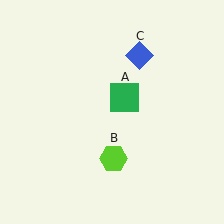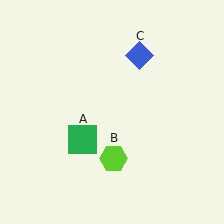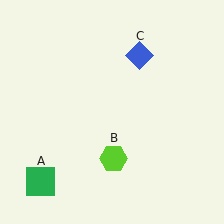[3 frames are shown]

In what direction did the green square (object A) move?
The green square (object A) moved down and to the left.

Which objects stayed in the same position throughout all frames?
Lime hexagon (object B) and blue diamond (object C) remained stationary.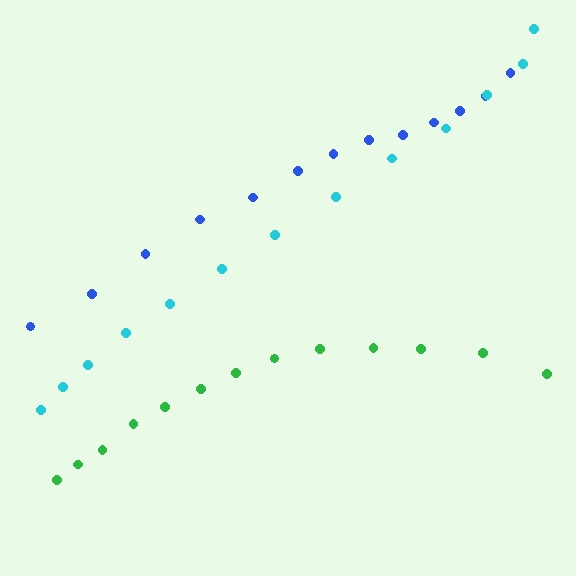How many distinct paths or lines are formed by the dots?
There are 3 distinct paths.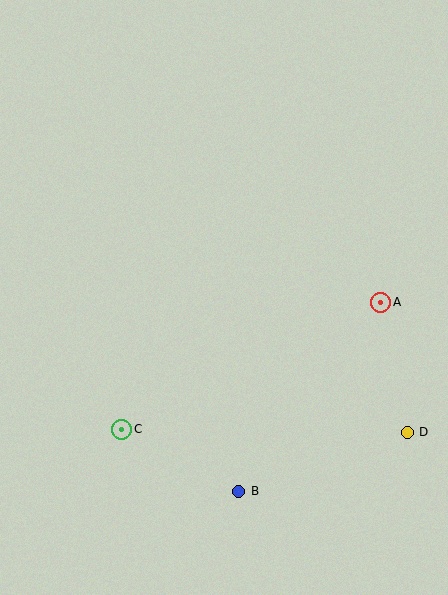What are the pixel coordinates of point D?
Point D is at (407, 432).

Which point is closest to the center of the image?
Point A at (381, 302) is closest to the center.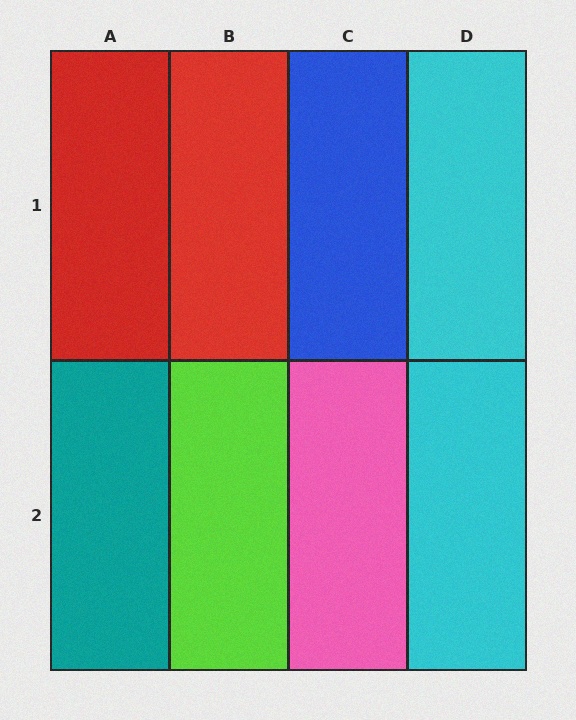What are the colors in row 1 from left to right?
Red, red, blue, cyan.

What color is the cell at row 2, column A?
Teal.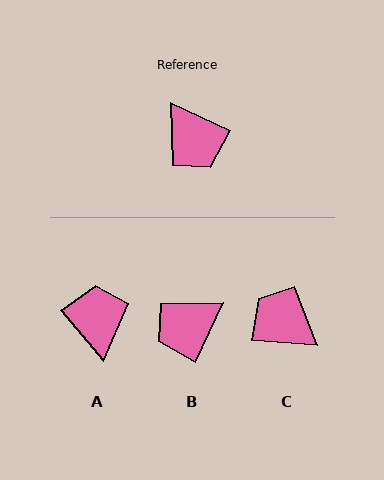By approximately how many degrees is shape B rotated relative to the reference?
Approximately 90 degrees clockwise.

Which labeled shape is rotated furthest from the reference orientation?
C, about 160 degrees away.